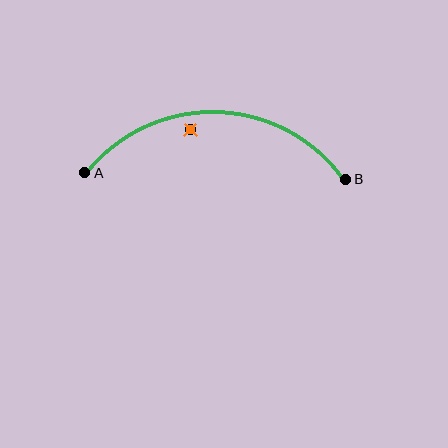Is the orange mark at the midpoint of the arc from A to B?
No — the orange mark does not lie on the arc at all. It sits slightly inside the curve.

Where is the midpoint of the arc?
The arc midpoint is the point on the curve farthest from the straight line joining A and B. It sits above that line.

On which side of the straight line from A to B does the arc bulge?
The arc bulges above the straight line connecting A and B.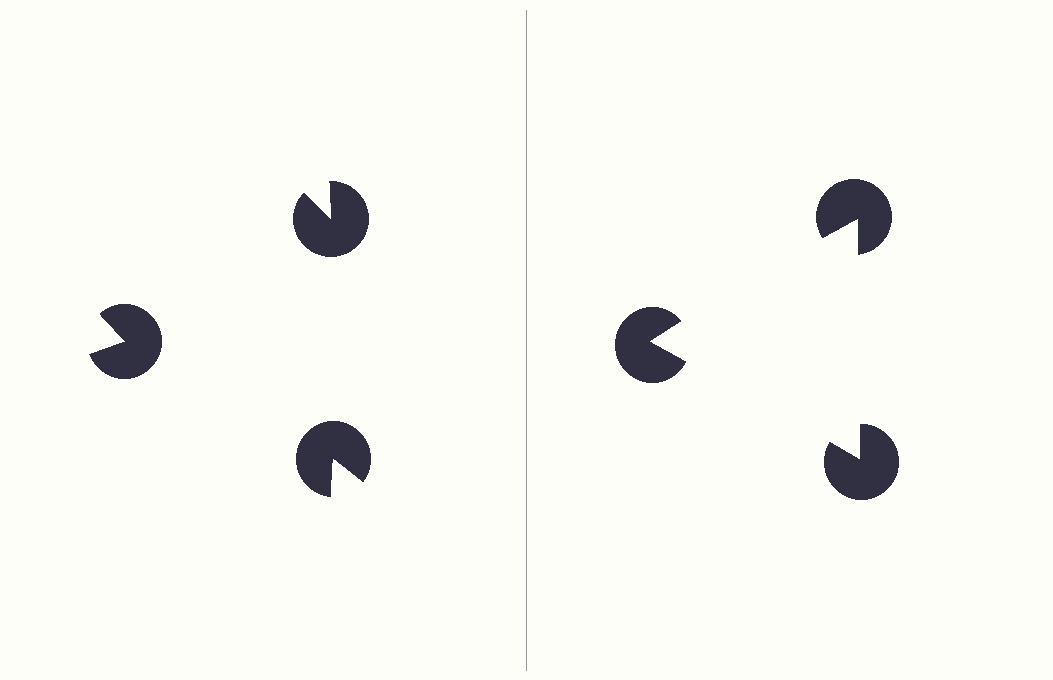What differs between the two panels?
The pac-man discs are positioned identically on both sides; only the wedge orientations differ. On the right they align to a triangle; on the left they are misaligned.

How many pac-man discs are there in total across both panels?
6 — 3 on each side.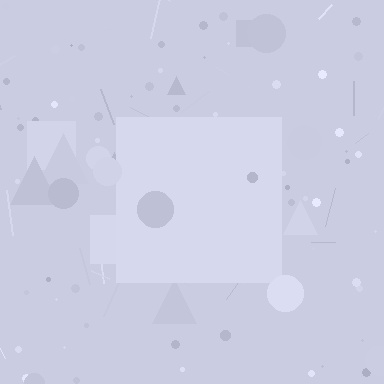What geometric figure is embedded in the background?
A square is embedded in the background.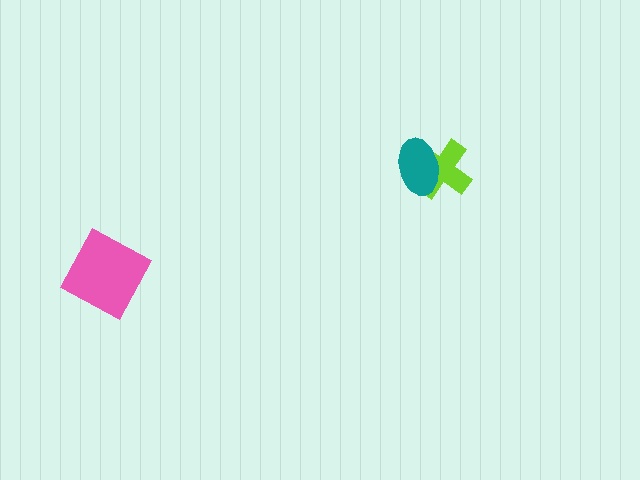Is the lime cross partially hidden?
Yes, it is partially covered by another shape.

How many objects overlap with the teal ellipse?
1 object overlaps with the teal ellipse.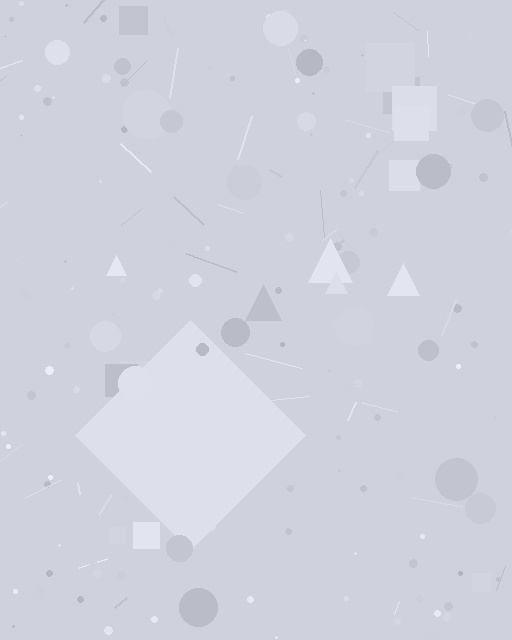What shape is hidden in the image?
A diamond is hidden in the image.